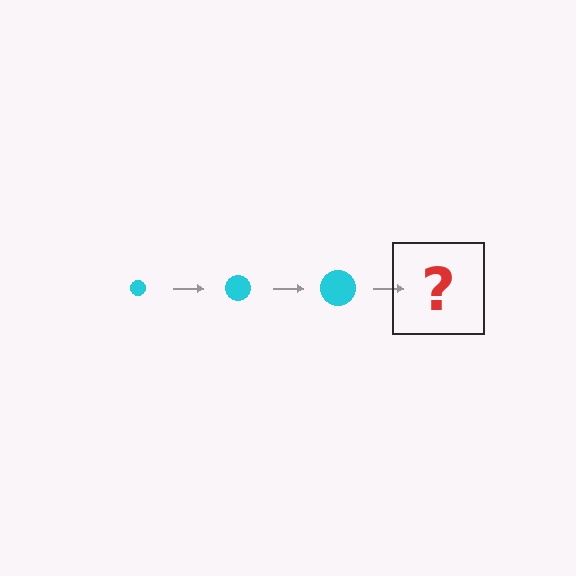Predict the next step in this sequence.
The next step is a cyan circle, larger than the previous one.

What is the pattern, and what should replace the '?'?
The pattern is that the circle gets progressively larger each step. The '?' should be a cyan circle, larger than the previous one.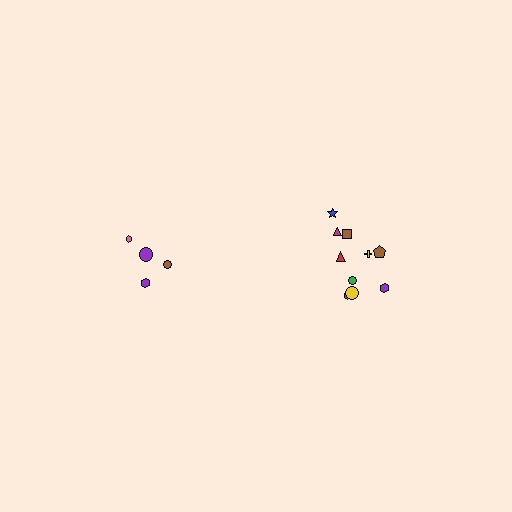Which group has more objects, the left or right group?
The right group.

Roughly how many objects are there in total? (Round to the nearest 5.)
Roughly 15 objects in total.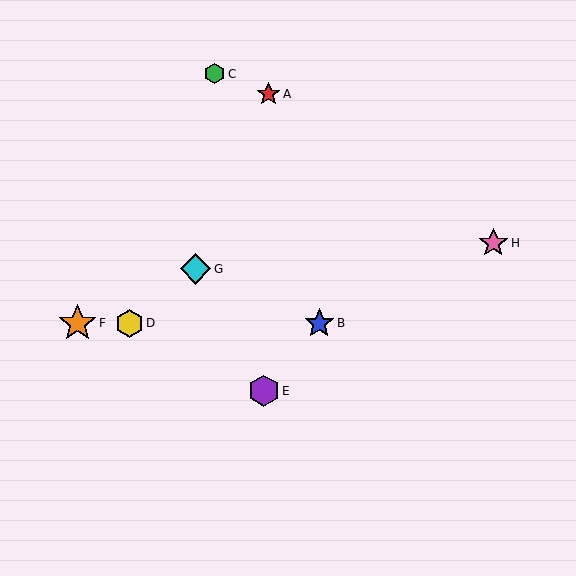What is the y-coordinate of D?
Object D is at y≈323.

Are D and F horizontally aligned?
Yes, both are at y≈323.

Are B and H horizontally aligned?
No, B is at y≈323 and H is at y≈243.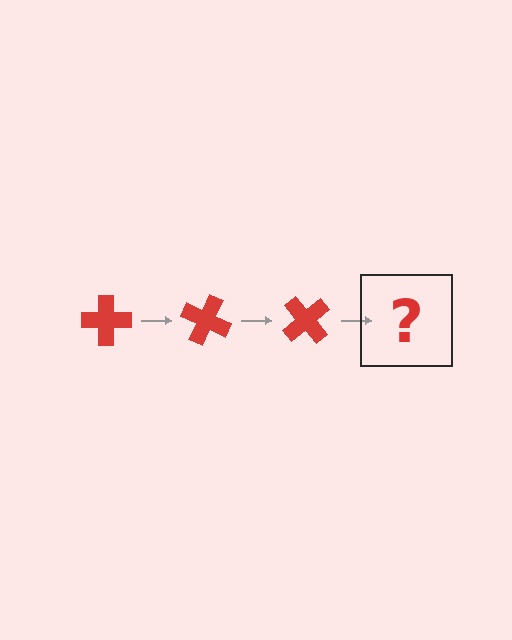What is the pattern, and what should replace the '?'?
The pattern is that the cross rotates 25 degrees each step. The '?' should be a red cross rotated 75 degrees.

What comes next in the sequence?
The next element should be a red cross rotated 75 degrees.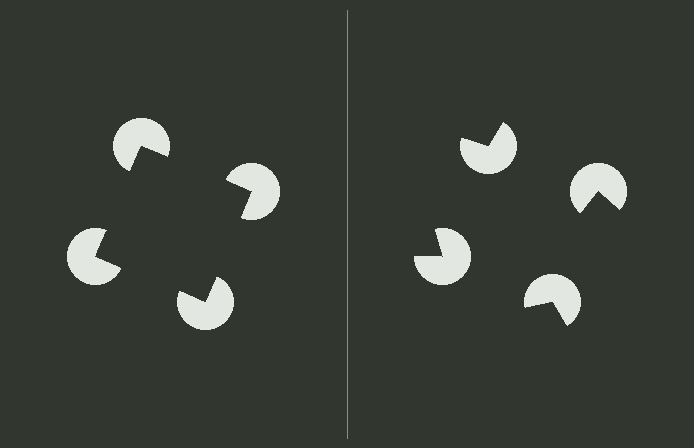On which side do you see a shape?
An illusory square appears on the left side. On the right side the wedge cuts are rotated, so no coherent shape forms.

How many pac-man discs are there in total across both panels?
8 — 4 on each side.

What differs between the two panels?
The pac-man discs are positioned identically on both sides; only the wedge orientations differ. On the left they align to a square; on the right they are misaligned.